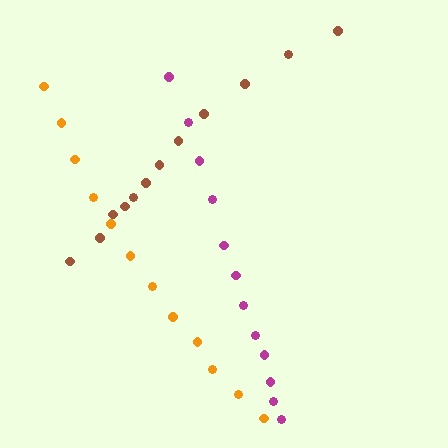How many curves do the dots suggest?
There are 3 distinct paths.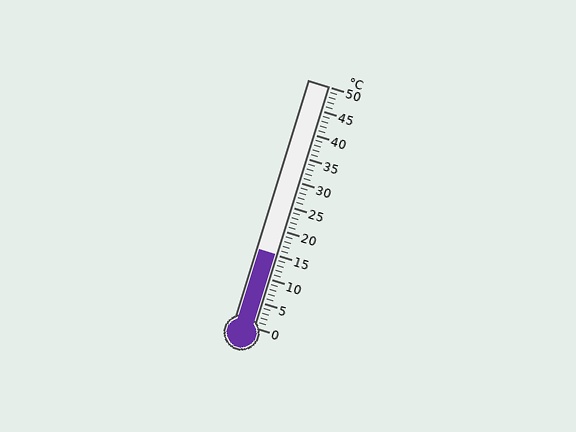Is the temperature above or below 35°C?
The temperature is below 35°C.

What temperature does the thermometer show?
The thermometer shows approximately 15°C.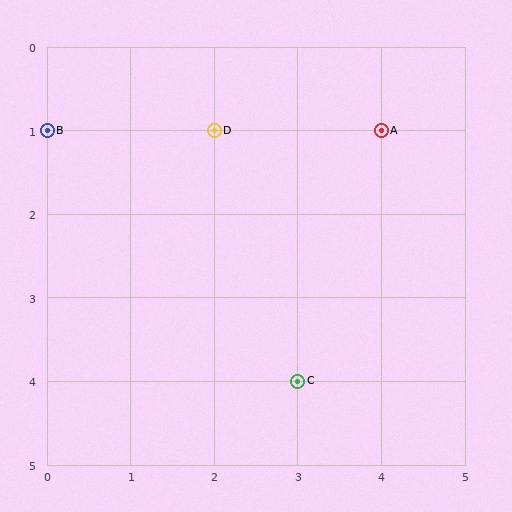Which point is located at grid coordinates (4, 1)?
Point A is at (4, 1).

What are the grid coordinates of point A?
Point A is at grid coordinates (4, 1).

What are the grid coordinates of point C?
Point C is at grid coordinates (3, 4).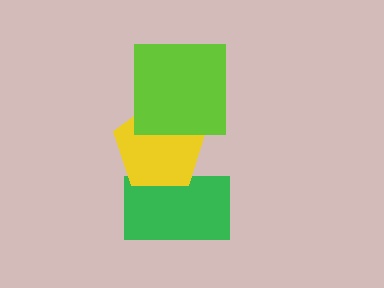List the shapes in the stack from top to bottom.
From top to bottom: the lime square, the yellow pentagon, the green rectangle.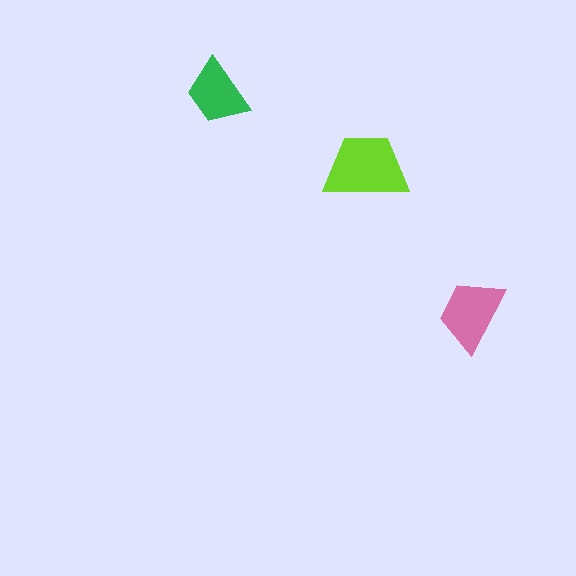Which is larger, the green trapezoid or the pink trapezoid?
The pink one.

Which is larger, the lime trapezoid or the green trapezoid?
The lime one.